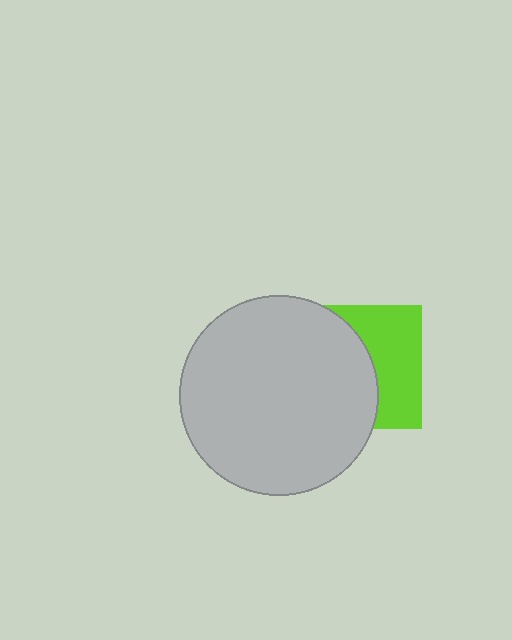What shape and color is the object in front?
The object in front is a light gray circle.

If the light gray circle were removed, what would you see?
You would see the complete lime square.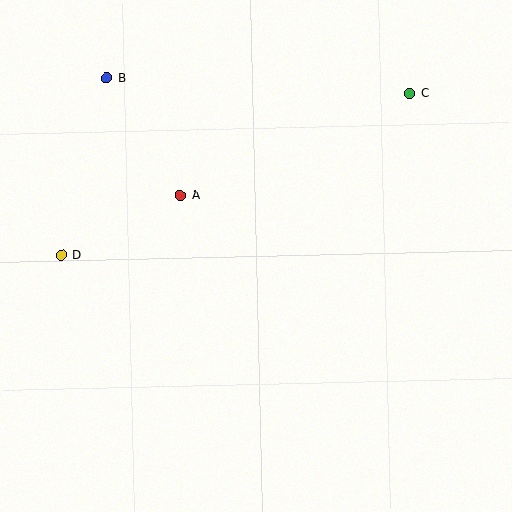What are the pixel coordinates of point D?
Point D is at (61, 255).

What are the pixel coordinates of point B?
Point B is at (107, 78).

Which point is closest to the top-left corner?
Point B is closest to the top-left corner.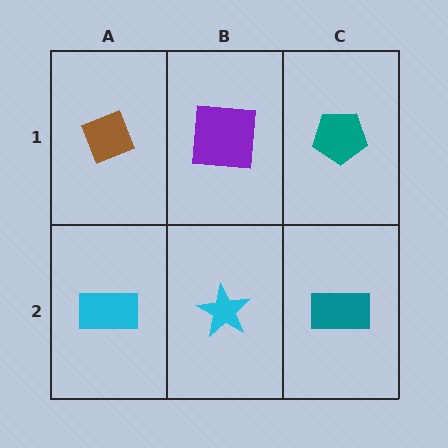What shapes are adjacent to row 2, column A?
A brown diamond (row 1, column A), a cyan star (row 2, column B).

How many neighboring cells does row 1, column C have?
2.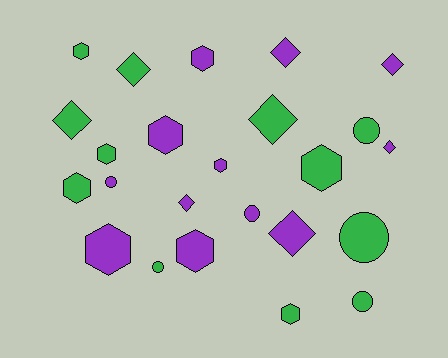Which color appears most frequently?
Green, with 12 objects.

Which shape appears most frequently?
Hexagon, with 10 objects.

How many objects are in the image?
There are 24 objects.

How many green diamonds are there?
There are 3 green diamonds.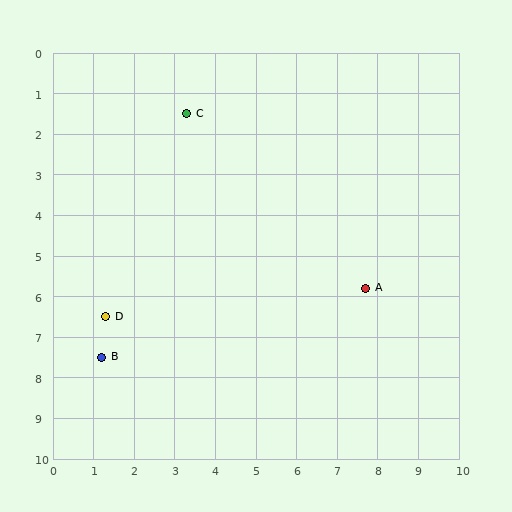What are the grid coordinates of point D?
Point D is at approximately (1.3, 6.5).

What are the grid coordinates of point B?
Point B is at approximately (1.2, 7.5).